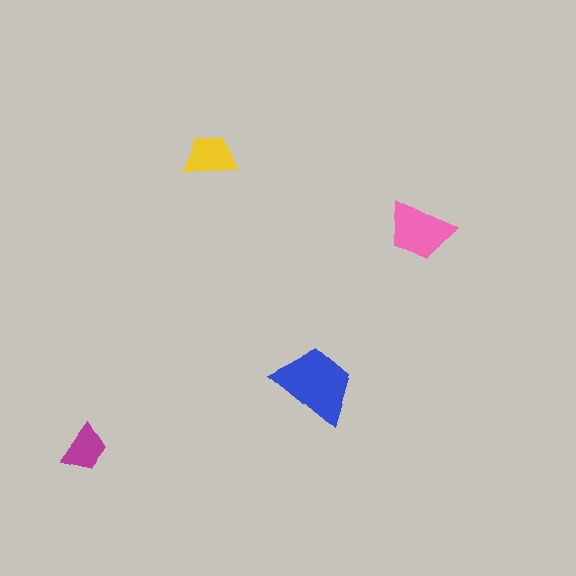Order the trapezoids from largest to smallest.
the blue one, the pink one, the yellow one, the magenta one.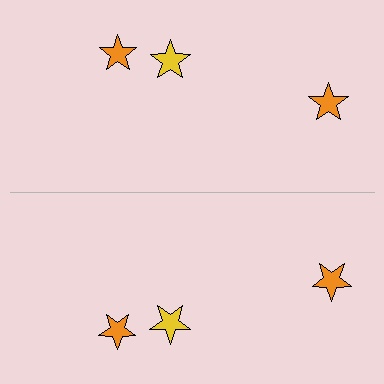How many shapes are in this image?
There are 6 shapes in this image.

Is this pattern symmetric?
Yes, this pattern has bilateral (reflection) symmetry.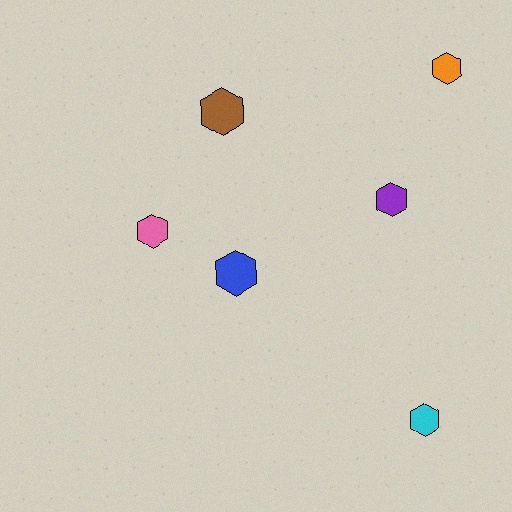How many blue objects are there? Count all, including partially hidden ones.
There is 1 blue object.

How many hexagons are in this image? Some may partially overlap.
There are 6 hexagons.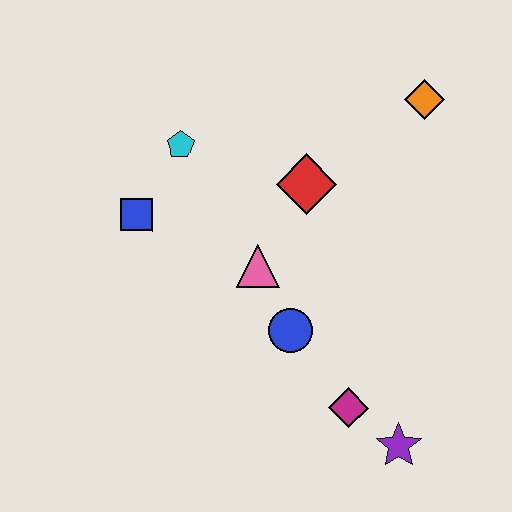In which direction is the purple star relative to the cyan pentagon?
The purple star is below the cyan pentagon.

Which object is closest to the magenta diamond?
The purple star is closest to the magenta diamond.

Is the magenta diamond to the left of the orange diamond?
Yes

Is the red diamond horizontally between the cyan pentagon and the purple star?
Yes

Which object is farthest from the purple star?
The cyan pentagon is farthest from the purple star.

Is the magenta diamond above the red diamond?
No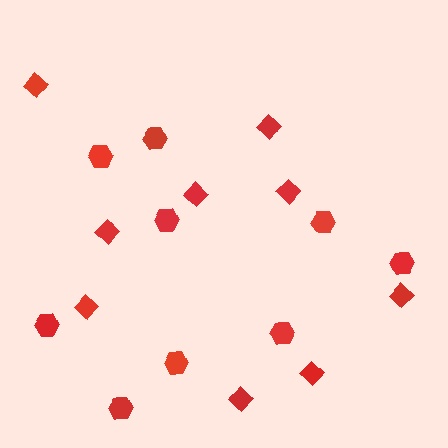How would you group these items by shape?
There are 2 groups: one group of diamonds (9) and one group of hexagons (9).